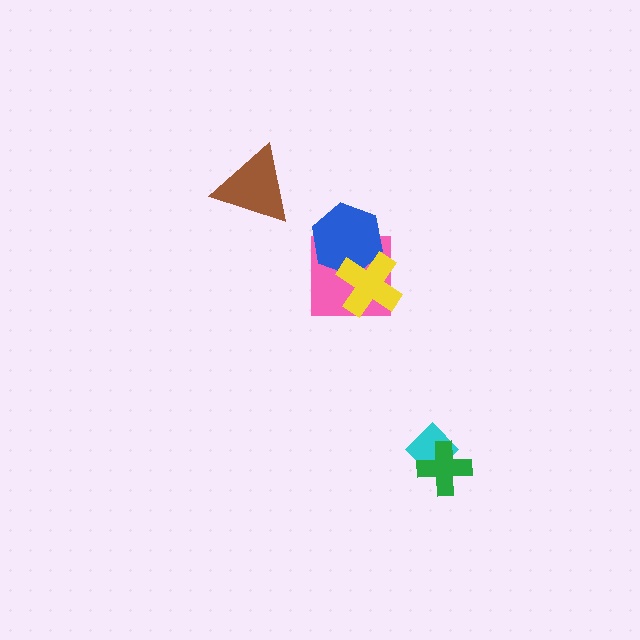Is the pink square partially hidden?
Yes, it is partially covered by another shape.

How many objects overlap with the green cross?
1 object overlaps with the green cross.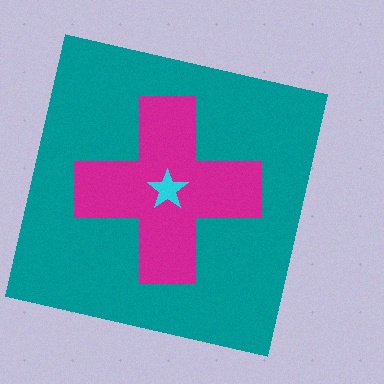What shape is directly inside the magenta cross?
The cyan star.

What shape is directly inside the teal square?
The magenta cross.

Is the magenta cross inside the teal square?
Yes.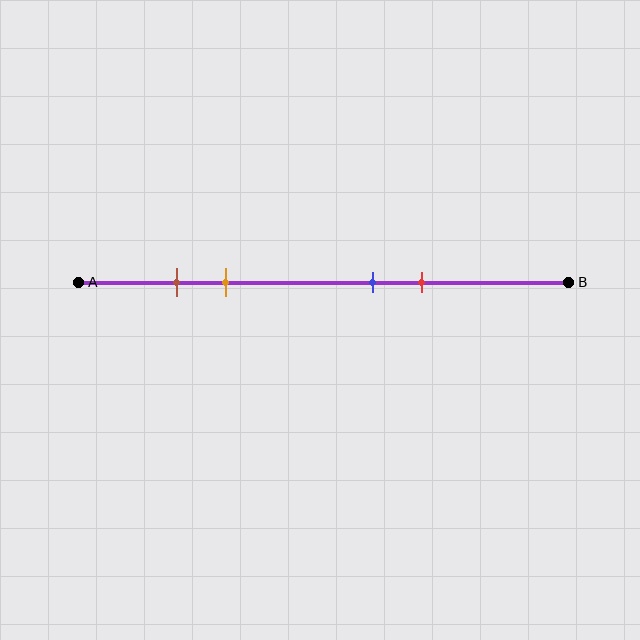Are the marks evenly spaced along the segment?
No, the marks are not evenly spaced.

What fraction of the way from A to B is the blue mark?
The blue mark is approximately 60% (0.6) of the way from A to B.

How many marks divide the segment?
There are 4 marks dividing the segment.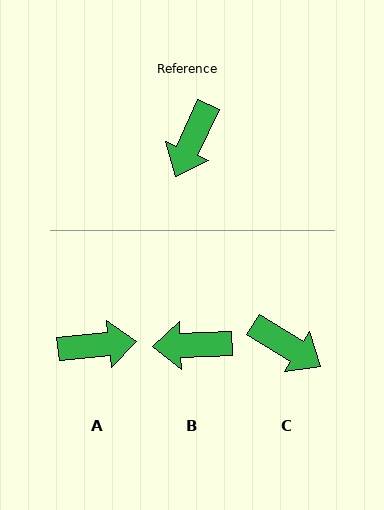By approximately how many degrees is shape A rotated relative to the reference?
Approximately 120 degrees counter-clockwise.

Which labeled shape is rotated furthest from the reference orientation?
A, about 120 degrees away.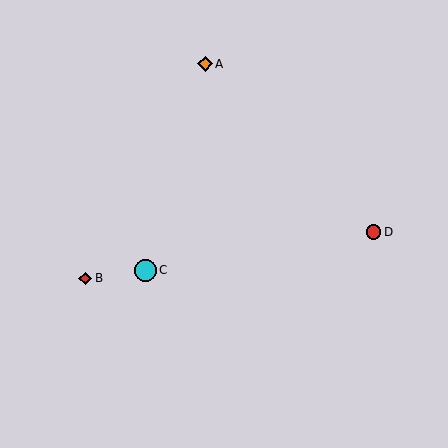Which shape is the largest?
The cyan circle (labeled C) is the largest.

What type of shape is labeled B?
Shape B is a red diamond.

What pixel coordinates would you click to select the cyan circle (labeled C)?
Click at (145, 270) to select the cyan circle C.